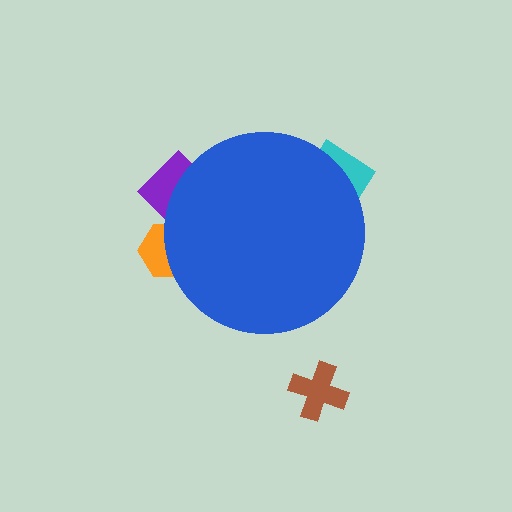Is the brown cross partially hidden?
No, the brown cross is fully visible.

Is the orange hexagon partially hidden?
Yes, the orange hexagon is partially hidden behind the blue circle.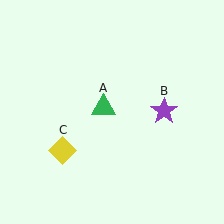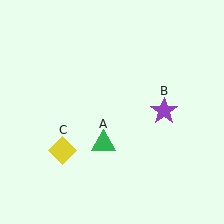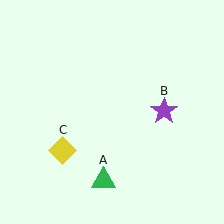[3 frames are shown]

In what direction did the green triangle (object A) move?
The green triangle (object A) moved down.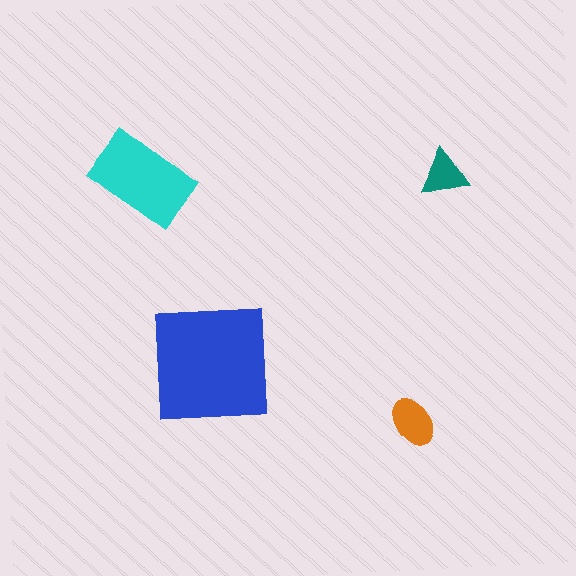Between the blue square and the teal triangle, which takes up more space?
The blue square.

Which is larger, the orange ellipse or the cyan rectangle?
The cyan rectangle.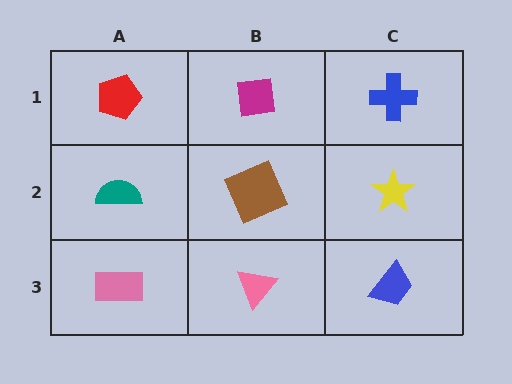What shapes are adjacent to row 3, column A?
A teal semicircle (row 2, column A), a pink triangle (row 3, column B).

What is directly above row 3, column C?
A yellow star.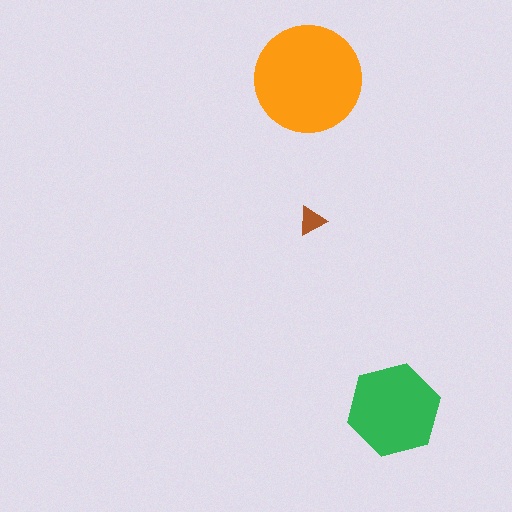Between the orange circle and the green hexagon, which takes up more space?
The orange circle.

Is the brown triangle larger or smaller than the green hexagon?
Smaller.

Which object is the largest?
The orange circle.